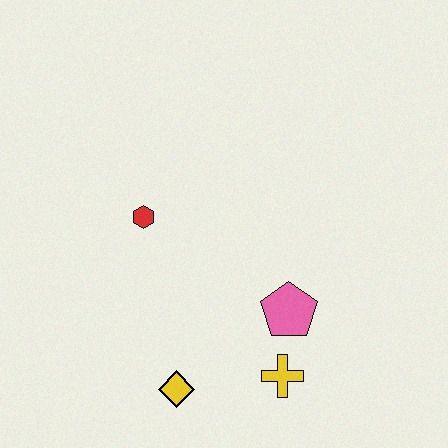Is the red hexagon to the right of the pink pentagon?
No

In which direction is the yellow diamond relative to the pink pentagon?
The yellow diamond is to the left of the pink pentagon.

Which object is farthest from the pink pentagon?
The red hexagon is farthest from the pink pentagon.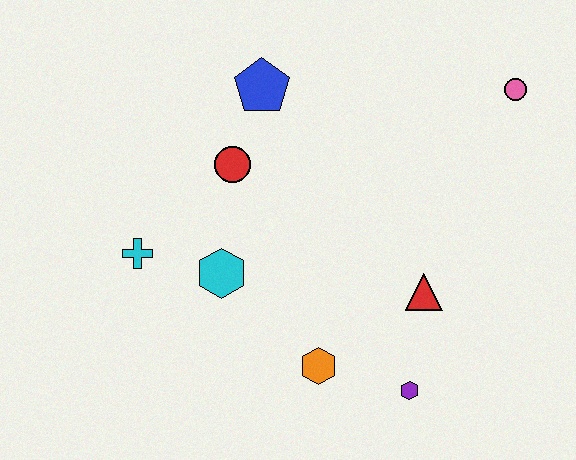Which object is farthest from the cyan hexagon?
The pink circle is farthest from the cyan hexagon.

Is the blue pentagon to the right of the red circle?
Yes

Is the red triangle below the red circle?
Yes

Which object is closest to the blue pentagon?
The red circle is closest to the blue pentagon.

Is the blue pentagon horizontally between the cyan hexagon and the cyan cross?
No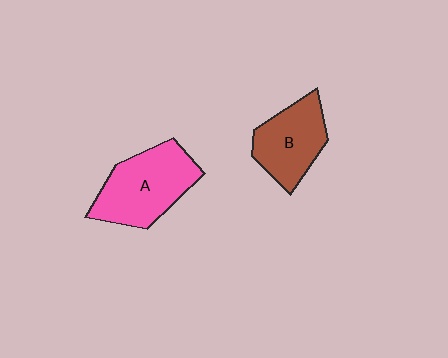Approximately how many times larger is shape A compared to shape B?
Approximately 1.3 times.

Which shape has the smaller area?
Shape B (brown).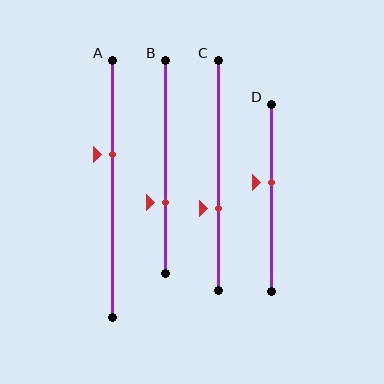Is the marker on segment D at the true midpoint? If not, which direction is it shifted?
No, the marker on segment D is shifted upward by about 8% of the segment length.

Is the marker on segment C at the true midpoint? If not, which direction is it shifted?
No, the marker on segment C is shifted downward by about 14% of the segment length.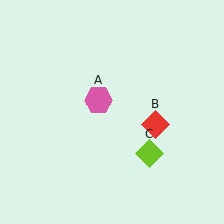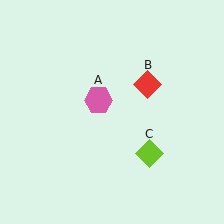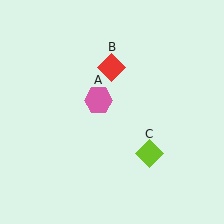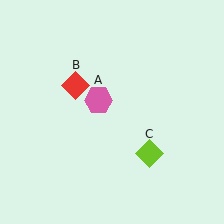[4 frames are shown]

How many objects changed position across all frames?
1 object changed position: red diamond (object B).